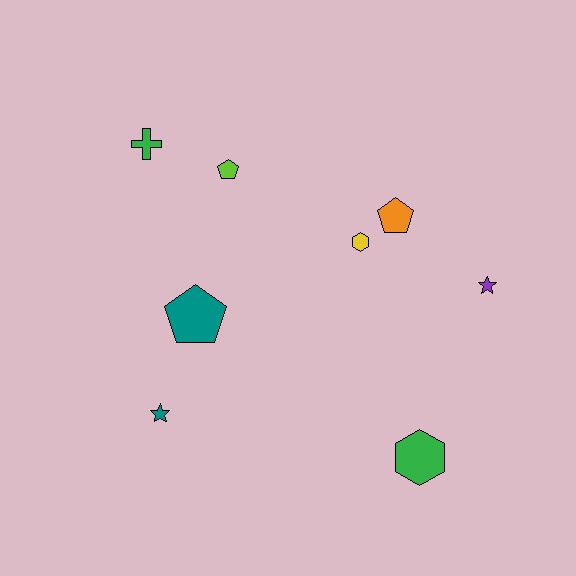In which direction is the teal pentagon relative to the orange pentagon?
The teal pentagon is to the left of the orange pentagon.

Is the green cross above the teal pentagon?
Yes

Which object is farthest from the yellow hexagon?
The teal star is farthest from the yellow hexagon.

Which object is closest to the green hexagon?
The purple star is closest to the green hexagon.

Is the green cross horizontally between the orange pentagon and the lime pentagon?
No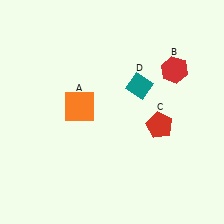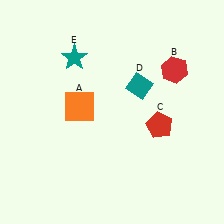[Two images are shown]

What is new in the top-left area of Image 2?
A teal star (E) was added in the top-left area of Image 2.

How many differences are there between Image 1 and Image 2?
There is 1 difference between the two images.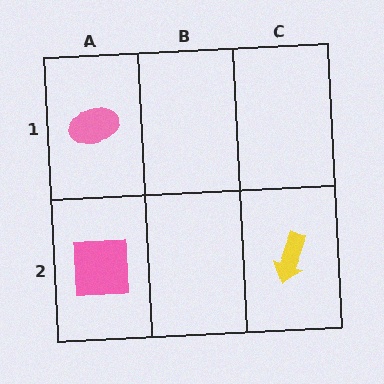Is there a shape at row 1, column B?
No, that cell is empty.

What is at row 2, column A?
A pink square.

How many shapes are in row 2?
2 shapes.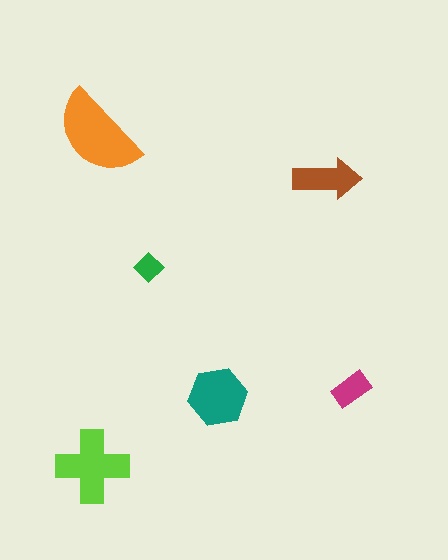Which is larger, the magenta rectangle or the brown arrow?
The brown arrow.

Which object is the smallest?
The green diamond.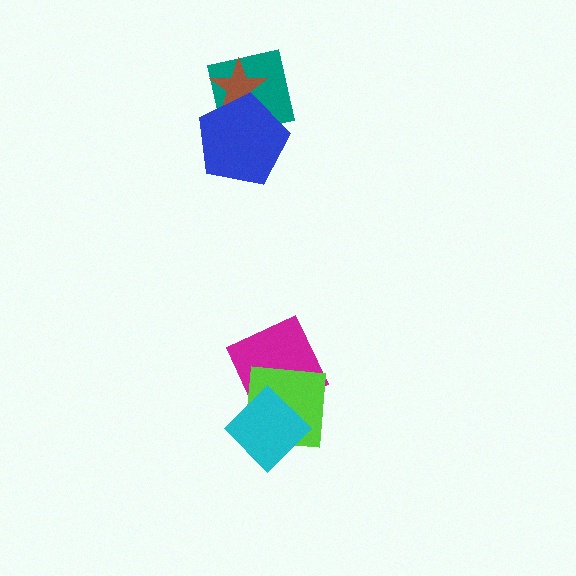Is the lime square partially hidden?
Yes, it is partially covered by another shape.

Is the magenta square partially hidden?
Yes, it is partially covered by another shape.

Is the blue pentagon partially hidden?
No, no other shape covers it.